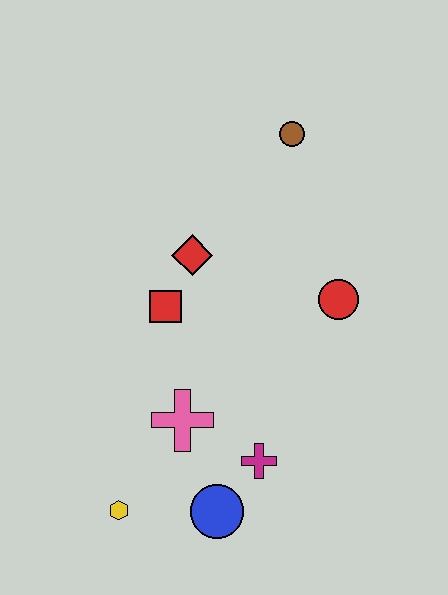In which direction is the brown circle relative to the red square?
The brown circle is above the red square.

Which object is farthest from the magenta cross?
The brown circle is farthest from the magenta cross.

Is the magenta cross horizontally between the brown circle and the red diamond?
Yes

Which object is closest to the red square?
The red diamond is closest to the red square.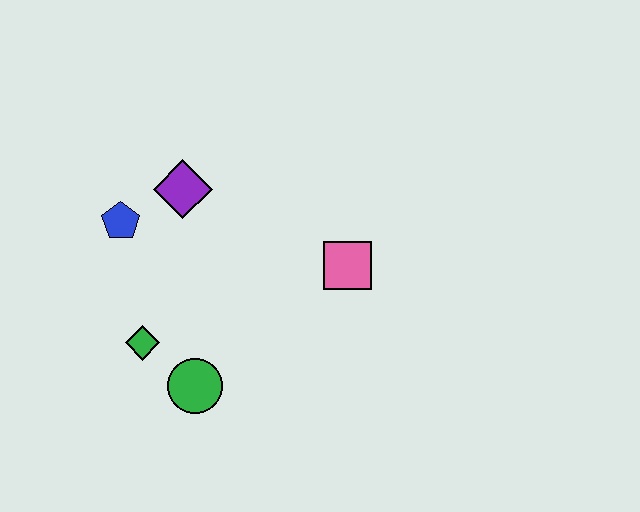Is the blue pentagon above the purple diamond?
No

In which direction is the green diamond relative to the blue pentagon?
The green diamond is below the blue pentagon.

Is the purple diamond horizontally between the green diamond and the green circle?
Yes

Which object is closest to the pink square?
The purple diamond is closest to the pink square.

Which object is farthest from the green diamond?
The pink square is farthest from the green diamond.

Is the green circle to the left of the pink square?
Yes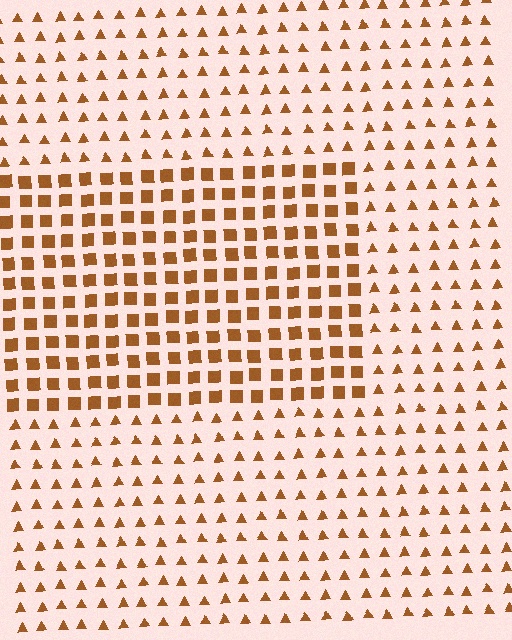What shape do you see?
I see a rectangle.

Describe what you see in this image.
The image is filled with small brown elements arranged in a uniform grid. A rectangle-shaped region contains squares, while the surrounding area contains triangles. The boundary is defined purely by the change in element shape.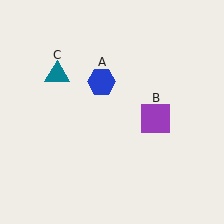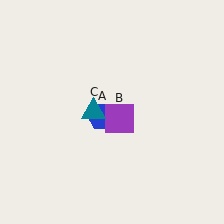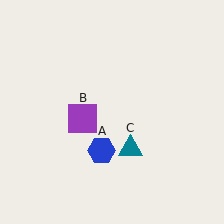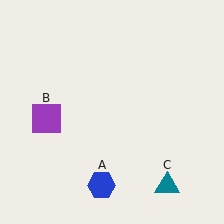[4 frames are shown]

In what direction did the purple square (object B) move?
The purple square (object B) moved left.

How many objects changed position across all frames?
3 objects changed position: blue hexagon (object A), purple square (object B), teal triangle (object C).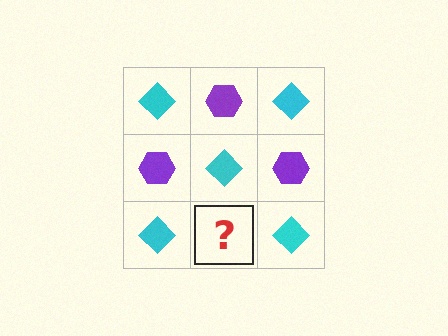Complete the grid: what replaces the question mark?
The question mark should be replaced with a purple hexagon.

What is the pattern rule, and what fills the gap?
The rule is that it alternates cyan diamond and purple hexagon in a checkerboard pattern. The gap should be filled with a purple hexagon.